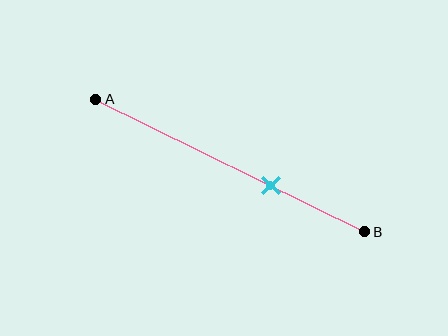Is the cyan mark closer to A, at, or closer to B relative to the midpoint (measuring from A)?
The cyan mark is closer to point B than the midpoint of segment AB.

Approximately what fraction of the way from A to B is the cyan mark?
The cyan mark is approximately 65% of the way from A to B.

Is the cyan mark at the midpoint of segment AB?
No, the mark is at about 65% from A, not at the 50% midpoint.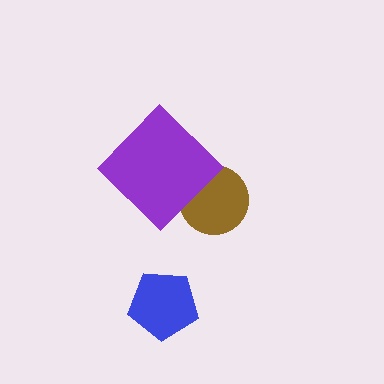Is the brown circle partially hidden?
Yes, it is partially covered by another shape.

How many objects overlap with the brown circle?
1 object overlaps with the brown circle.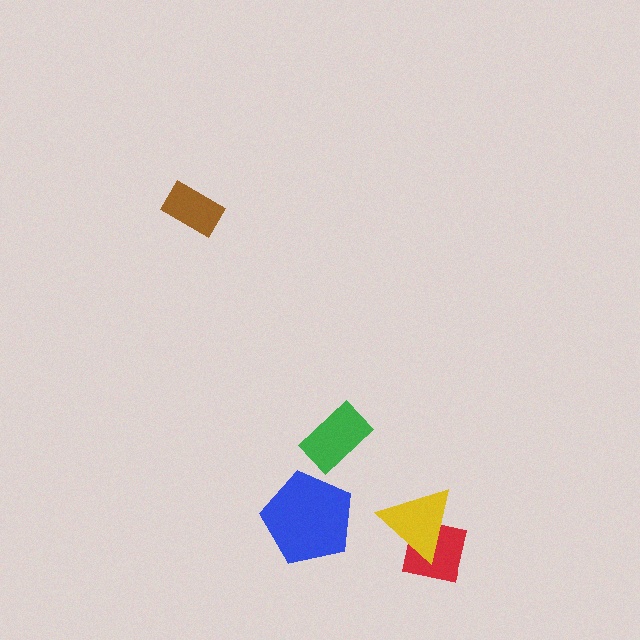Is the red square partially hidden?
Yes, it is partially covered by another shape.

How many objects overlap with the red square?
1 object overlaps with the red square.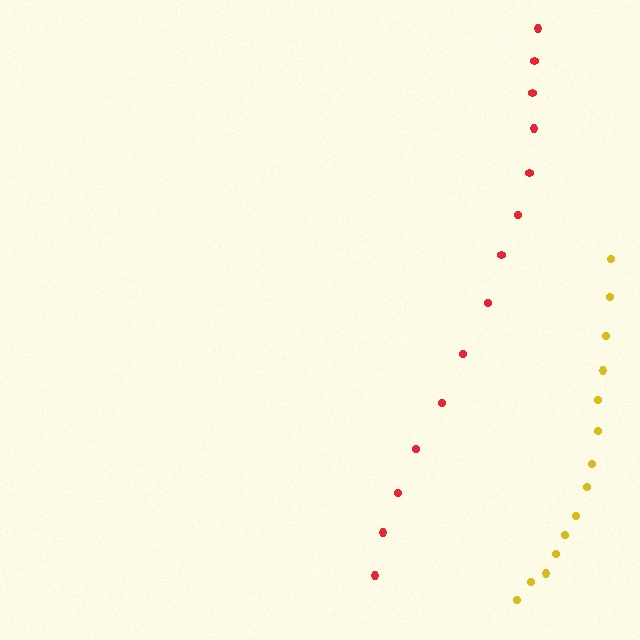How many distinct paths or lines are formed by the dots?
There are 2 distinct paths.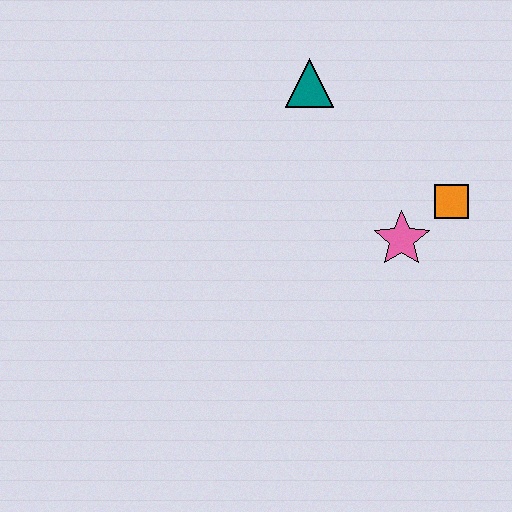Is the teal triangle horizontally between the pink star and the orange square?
No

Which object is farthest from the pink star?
The teal triangle is farthest from the pink star.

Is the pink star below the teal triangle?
Yes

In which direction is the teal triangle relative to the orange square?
The teal triangle is to the left of the orange square.